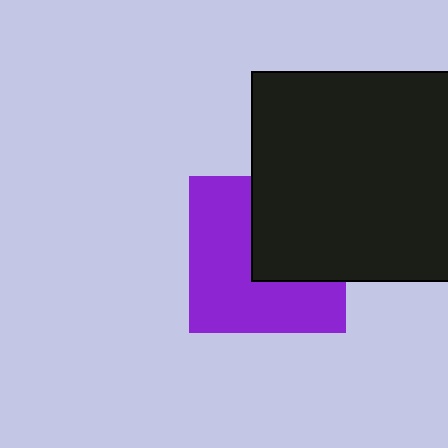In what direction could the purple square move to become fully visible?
The purple square could move toward the lower-left. That would shift it out from behind the black square entirely.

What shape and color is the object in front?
The object in front is a black square.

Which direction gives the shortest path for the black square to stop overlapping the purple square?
Moving toward the upper-right gives the shortest separation.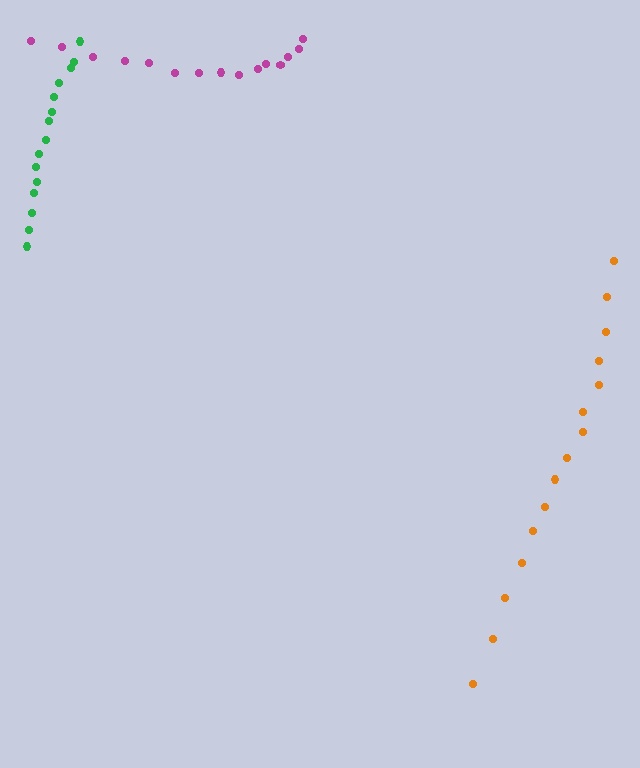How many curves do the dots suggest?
There are 3 distinct paths.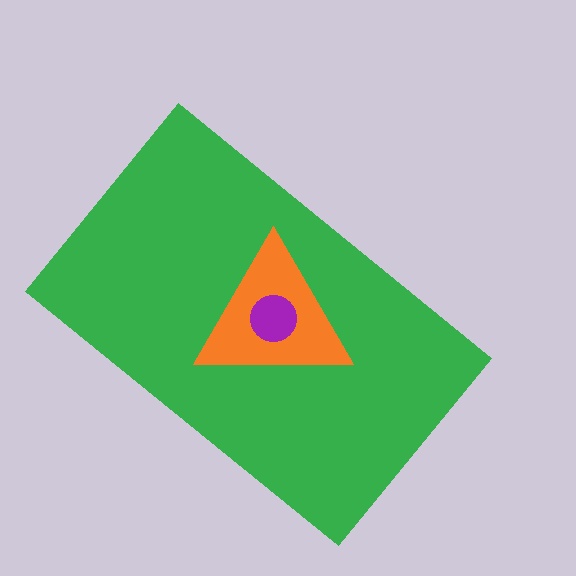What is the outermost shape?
The green rectangle.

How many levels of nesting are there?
3.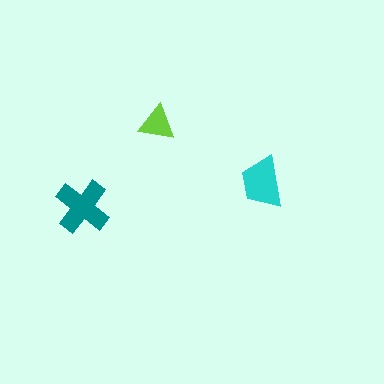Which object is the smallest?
The lime triangle.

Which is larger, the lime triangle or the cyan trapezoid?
The cyan trapezoid.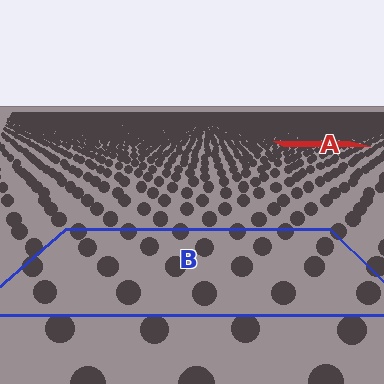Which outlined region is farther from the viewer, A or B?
Region A is farther from the viewer — the texture elements inside it appear smaller and more densely packed.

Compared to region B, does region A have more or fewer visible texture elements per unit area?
Region A has more texture elements per unit area — they are packed more densely because it is farther away.